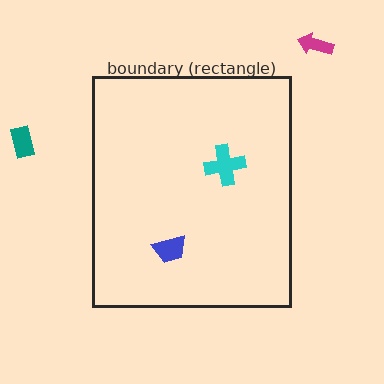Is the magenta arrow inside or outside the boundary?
Outside.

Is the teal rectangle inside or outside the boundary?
Outside.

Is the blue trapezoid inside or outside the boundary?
Inside.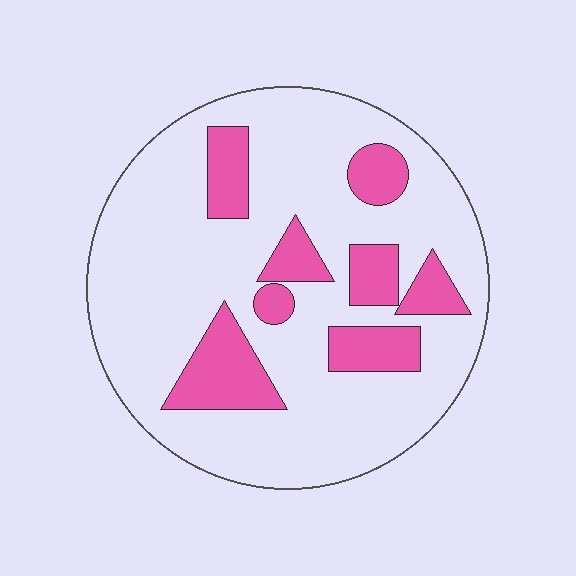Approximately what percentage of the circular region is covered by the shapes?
Approximately 20%.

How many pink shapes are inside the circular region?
8.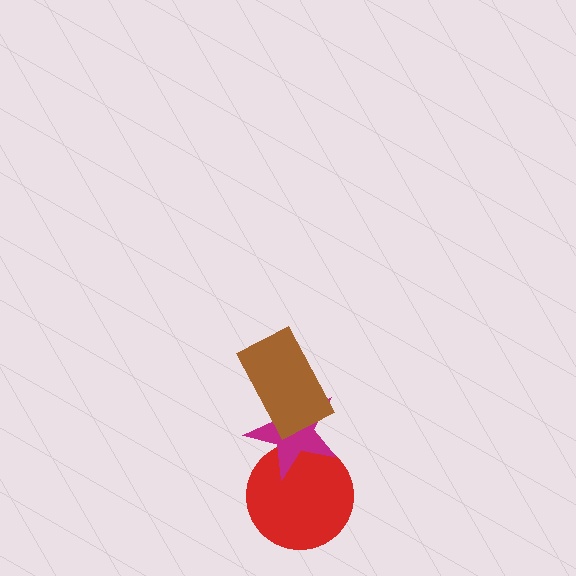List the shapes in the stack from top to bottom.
From top to bottom: the brown rectangle, the magenta star, the red circle.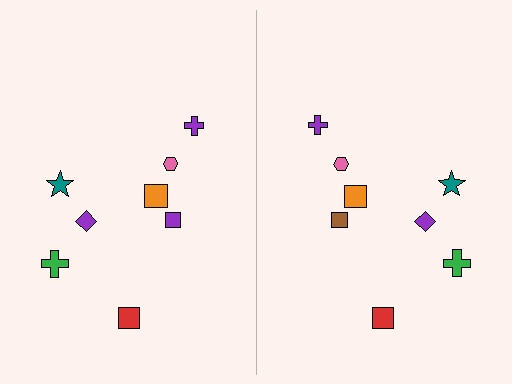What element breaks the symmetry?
The brown square on the right side breaks the symmetry — its mirror counterpart is purple.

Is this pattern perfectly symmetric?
No, the pattern is not perfectly symmetric. The brown square on the right side breaks the symmetry — its mirror counterpart is purple.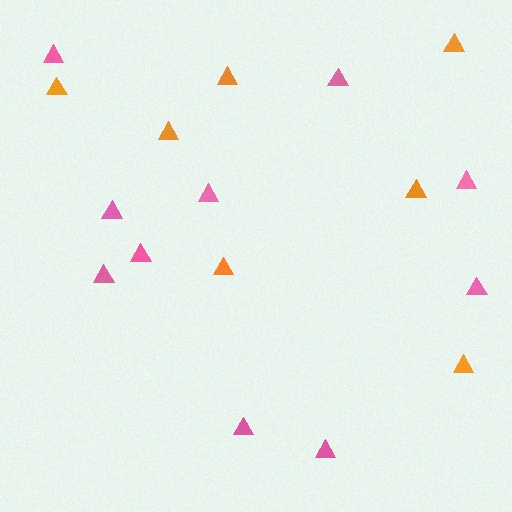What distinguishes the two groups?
There are 2 groups: one group of orange triangles (7) and one group of pink triangles (10).